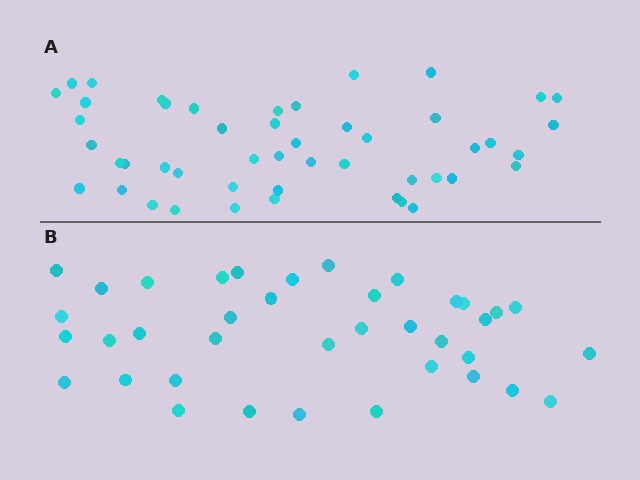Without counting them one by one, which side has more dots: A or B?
Region A (the top region) has more dots.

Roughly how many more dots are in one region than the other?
Region A has roughly 10 or so more dots than region B.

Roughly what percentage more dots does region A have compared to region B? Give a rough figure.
About 25% more.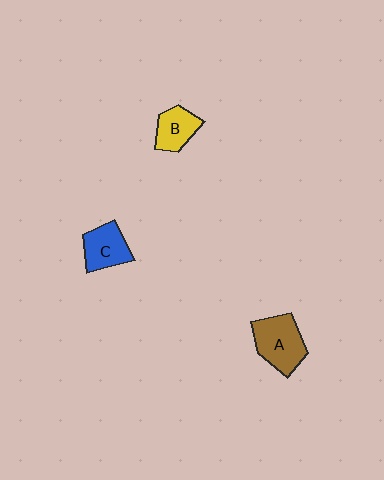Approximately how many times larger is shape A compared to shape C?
Approximately 1.3 times.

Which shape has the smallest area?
Shape B (yellow).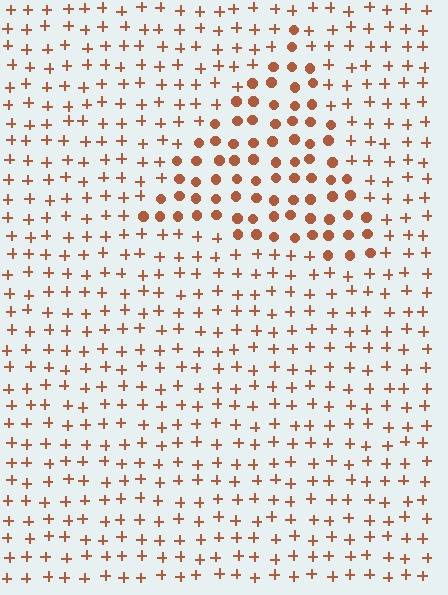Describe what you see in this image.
The image is filled with small brown elements arranged in a uniform grid. A triangle-shaped region contains circles, while the surrounding area contains plus signs. The boundary is defined purely by the change in element shape.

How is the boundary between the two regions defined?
The boundary is defined by a change in element shape: circles inside vs. plus signs outside. All elements share the same color and spacing.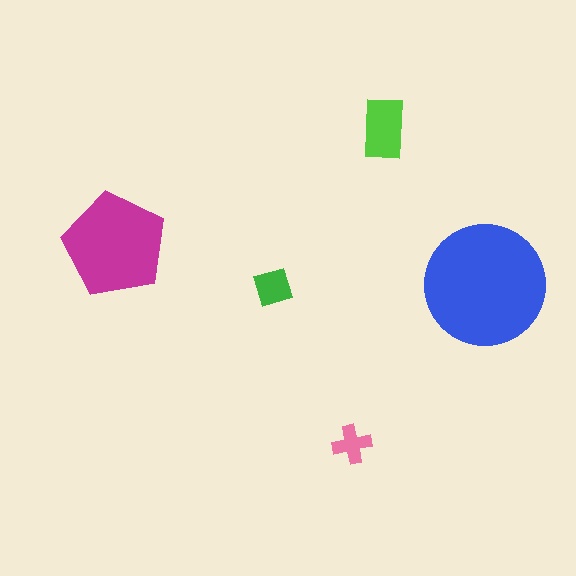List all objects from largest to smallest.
The blue circle, the magenta pentagon, the lime rectangle, the green square, the pink cross.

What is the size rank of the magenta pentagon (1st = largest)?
2nd.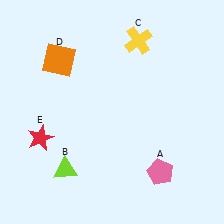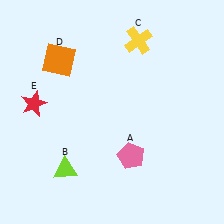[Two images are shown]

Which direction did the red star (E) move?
The red star (E) moved up.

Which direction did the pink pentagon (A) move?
The pink pentagon (A) moved left.